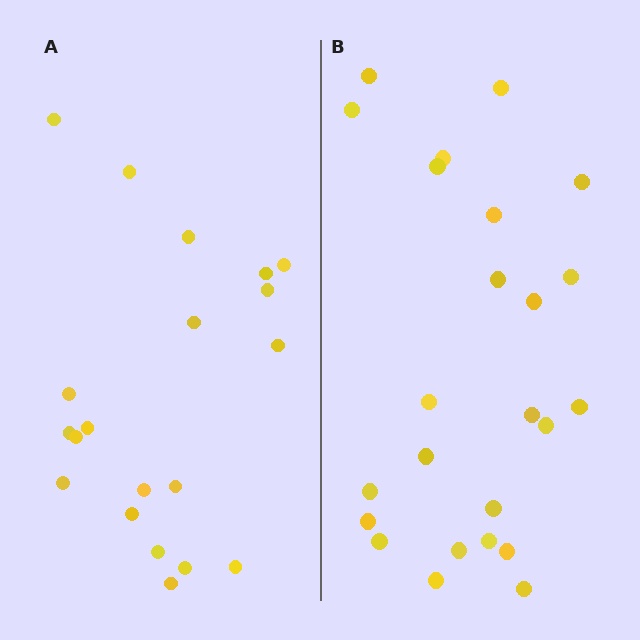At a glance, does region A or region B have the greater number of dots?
Region B (the right region) has more dots.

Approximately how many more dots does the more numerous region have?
Region B has about 4 more dots than region A.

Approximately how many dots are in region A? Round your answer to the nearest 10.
About 20 dots.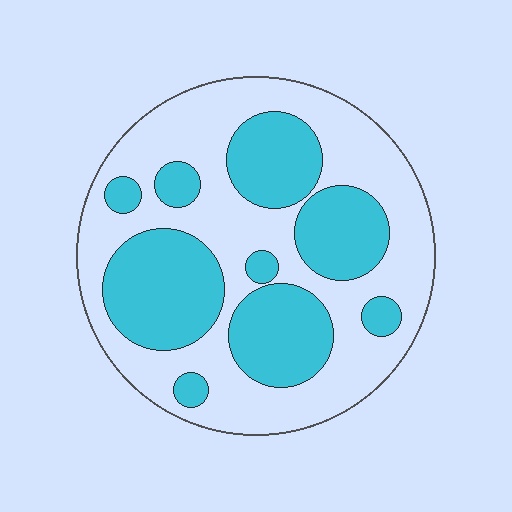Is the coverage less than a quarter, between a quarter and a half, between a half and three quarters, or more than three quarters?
Between a quarter and a half.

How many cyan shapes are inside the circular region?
9.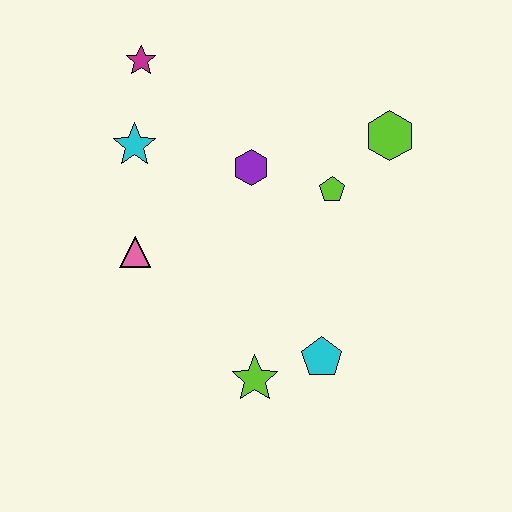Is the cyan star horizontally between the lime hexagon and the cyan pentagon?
No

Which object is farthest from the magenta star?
The cyan pentagon is farthest from the magenta star.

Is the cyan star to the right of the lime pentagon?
No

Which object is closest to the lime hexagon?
The lime pentagon is closest to the lime hexagon.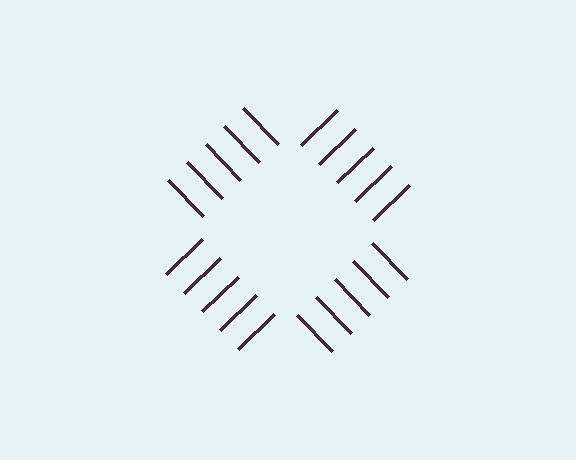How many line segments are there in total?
20 — 5 along each of the 4 edges.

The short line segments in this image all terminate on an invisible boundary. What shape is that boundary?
An illusory square — the line segments terminate on its edges but no continuous stroke is drawn.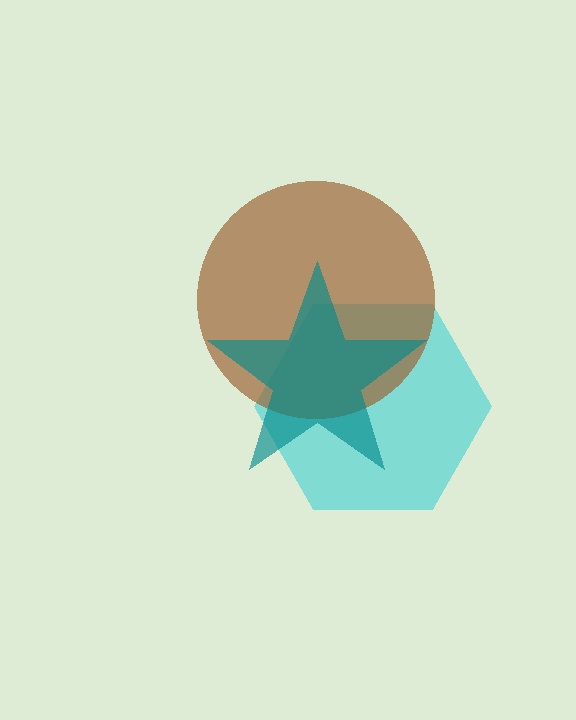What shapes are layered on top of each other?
The layered shapes are: a cyan hexagon, a brown circle, a teal star.